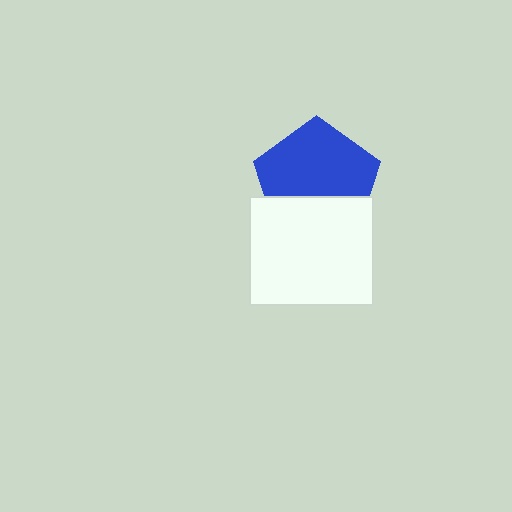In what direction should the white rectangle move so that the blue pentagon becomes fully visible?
The white rectangle should move down. That is the shortest direction to clear the overlap and leave the blue pentagon fully visible.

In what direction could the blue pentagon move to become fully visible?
The blue pentagon could move up. That would shift it out from behind the white rectangle entirely.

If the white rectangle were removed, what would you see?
You would see the complete blue pentagon.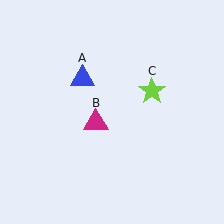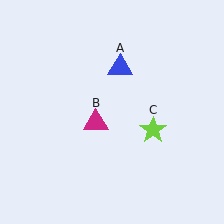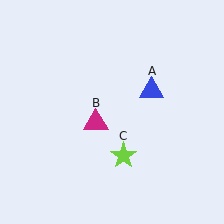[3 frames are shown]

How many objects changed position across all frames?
2 objects changed position: blue triangle (object A), lime star (object C).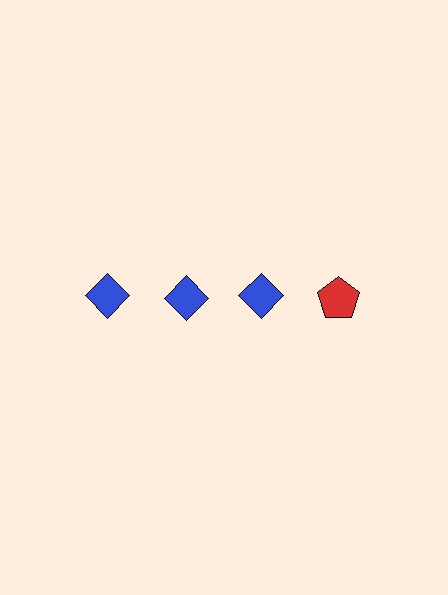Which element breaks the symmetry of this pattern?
The red pentagon in the top row, second from right column breaks the symmetry. All other shapes are blue diamonds.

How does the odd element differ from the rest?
It differs in both color (red instead of blue) and shape (pentagon instead of diamond).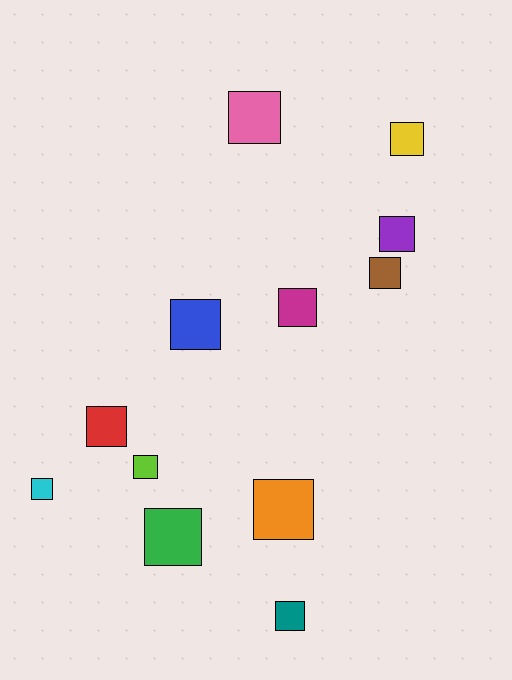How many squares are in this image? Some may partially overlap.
There are 12 squares.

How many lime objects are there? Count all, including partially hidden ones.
There is 1 lime object.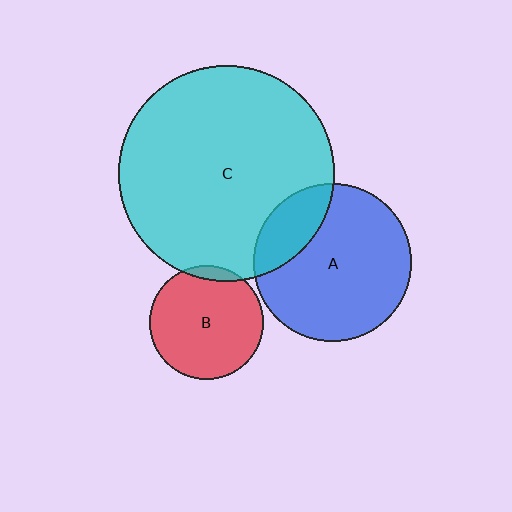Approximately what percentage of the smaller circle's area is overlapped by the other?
Approximately 20%.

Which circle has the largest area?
Circle C (cyan).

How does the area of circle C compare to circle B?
Approximately 3.6 times.